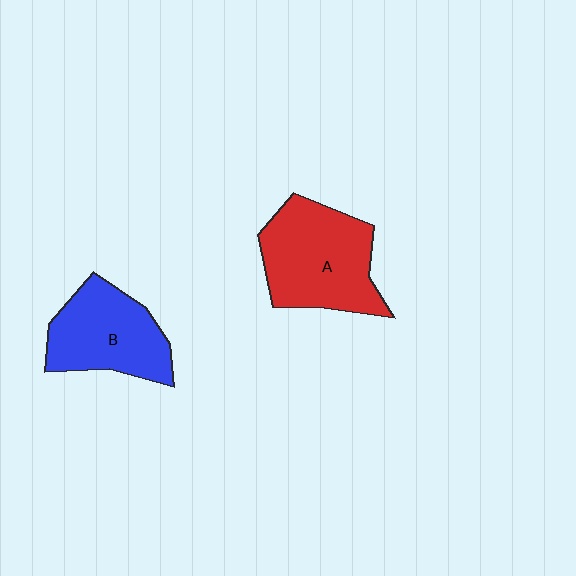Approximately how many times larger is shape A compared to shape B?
Approximately 1.2 times.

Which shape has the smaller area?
Shape B (blue).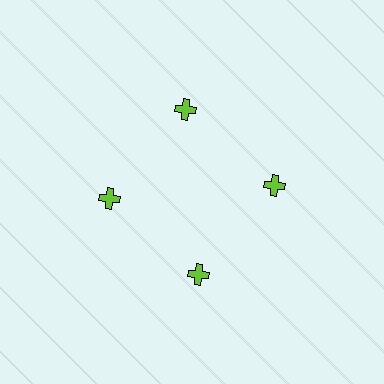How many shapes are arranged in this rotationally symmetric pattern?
There are 4 shapes, arranged in 4 groups of 1.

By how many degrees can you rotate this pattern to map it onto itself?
The pattern maps onto itself every 90 degrees of rotation.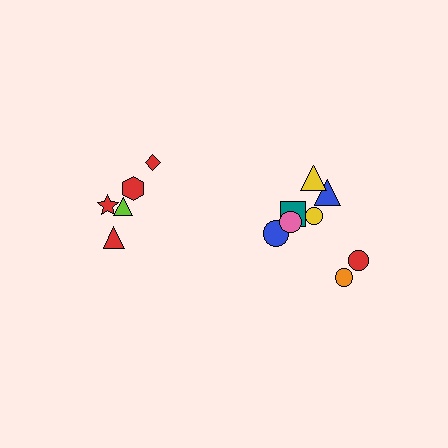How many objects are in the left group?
There are 5 objects.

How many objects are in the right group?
There are 8 objects.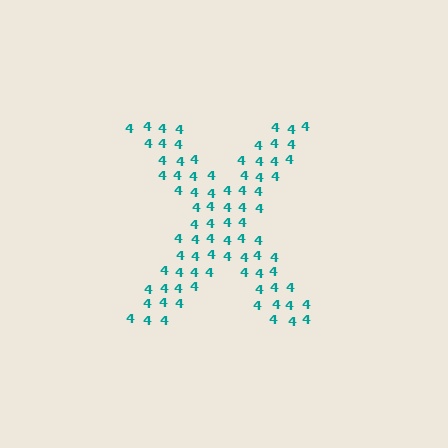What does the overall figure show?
The overall figure shows the letter X.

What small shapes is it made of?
It is made of small digit 4's.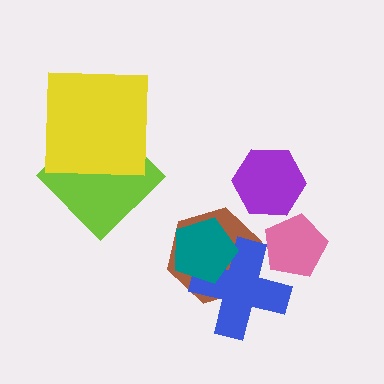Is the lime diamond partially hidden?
Yes, it is partially covered by another shape.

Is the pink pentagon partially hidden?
Yes, it is partially covered by another shape.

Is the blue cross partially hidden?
Yes, it is partially covered by another shape.